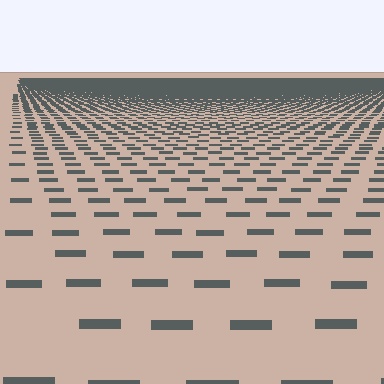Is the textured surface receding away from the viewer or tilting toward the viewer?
The surface is receding away from the viewer. Texture elements get smaller and denser toward the top.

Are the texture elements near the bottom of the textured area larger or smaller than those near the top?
Larger. Near the bottom, elements are closer to the viewer and appear at a bigger on-screen size.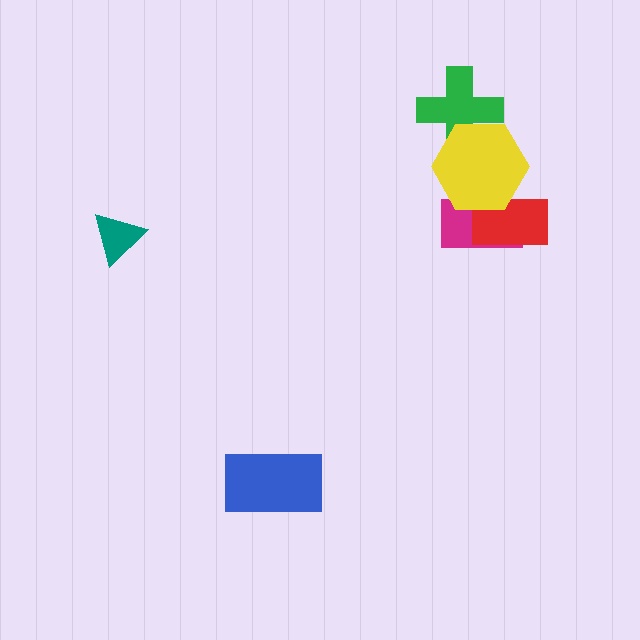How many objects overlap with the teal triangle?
0 objects overlap with the teal triangle.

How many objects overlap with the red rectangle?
2 objects overlap with the red rectangle.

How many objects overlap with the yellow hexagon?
3 objects overlap with the yellow hexagon.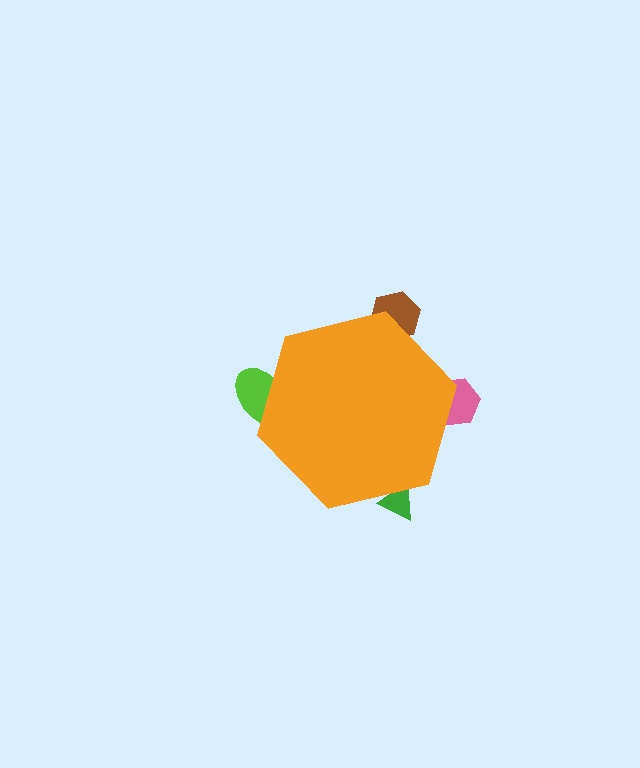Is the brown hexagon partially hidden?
Yes, the brown hexagon is partially hidden behind the orange hexagon.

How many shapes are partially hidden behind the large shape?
4 shapes are partially hidden.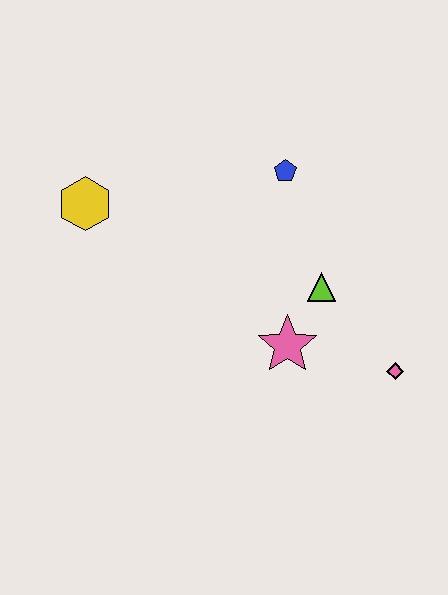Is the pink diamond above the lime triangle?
No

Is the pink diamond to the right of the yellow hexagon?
Yes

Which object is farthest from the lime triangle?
The yellow hexagon is farthest from the lime triangle.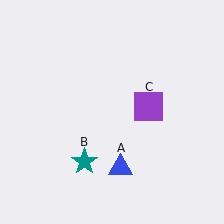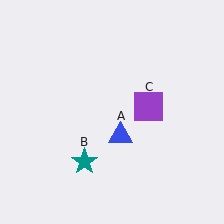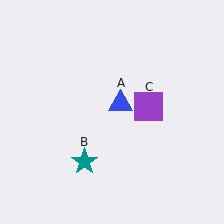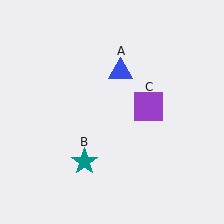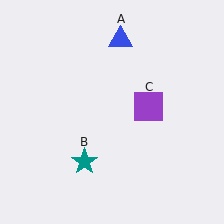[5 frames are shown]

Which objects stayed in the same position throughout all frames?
Teal star (object B) and purple square (object C) remained stationary.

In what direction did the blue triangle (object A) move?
The blue triangle (object A) moved up.